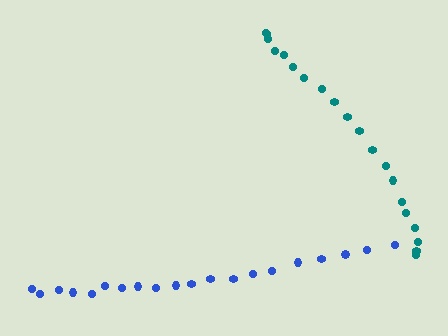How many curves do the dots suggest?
There are 2 distinct paths.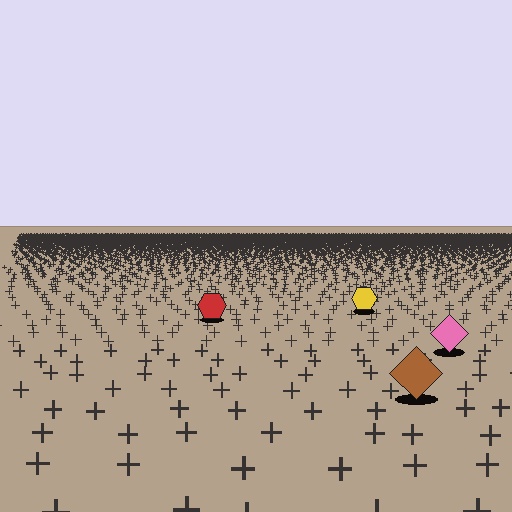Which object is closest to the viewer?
The brown diamond is closest. The texture marks near it are larger and more spread out.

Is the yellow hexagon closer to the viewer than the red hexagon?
No. The red hexagon is closer — you can tell from the texture gradient: the ground texture is coarser near it.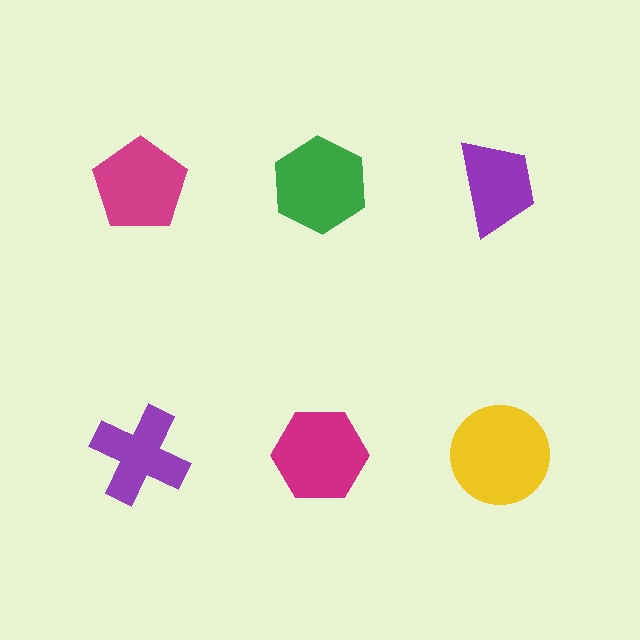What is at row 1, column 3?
A purple trapezoid.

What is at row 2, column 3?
A yellow circle.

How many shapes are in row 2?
3 shapes.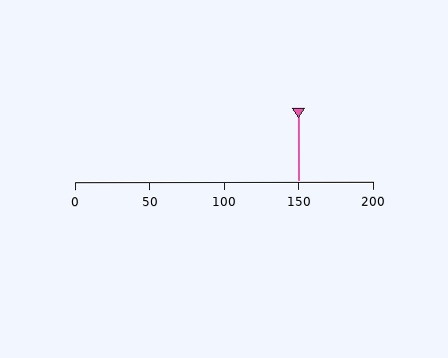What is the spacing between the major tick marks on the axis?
The major ticks are spaced 50 apart.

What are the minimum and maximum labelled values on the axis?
The axis runs from 0 to 200.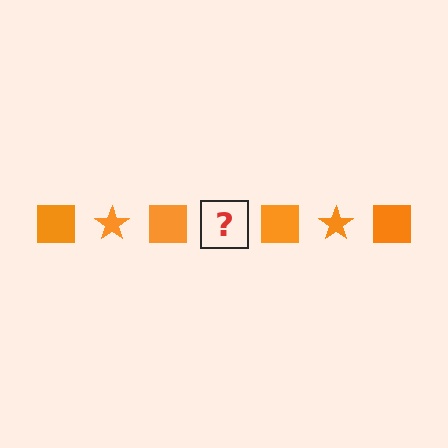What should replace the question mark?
The question mark should be replaced with an orange star.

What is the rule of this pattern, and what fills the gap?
The rule is that the pattern cycles through square, star shapes in orange. The gap should be filled with an orange star.